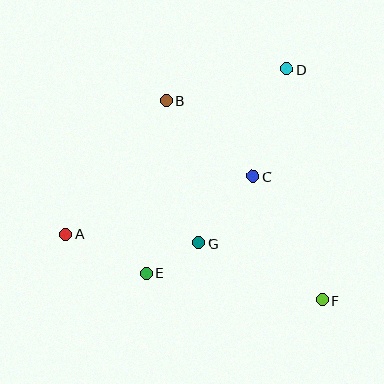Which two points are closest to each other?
Points E and G are closest to each other.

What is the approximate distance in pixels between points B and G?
The distance between B and G is approximately 146 pixels.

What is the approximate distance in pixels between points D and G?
The distance between D and G is approximately 195 pixels.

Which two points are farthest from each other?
Points A and D are farthest from each other.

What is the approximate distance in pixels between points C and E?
The distance between C and E is approximately 144 pixels.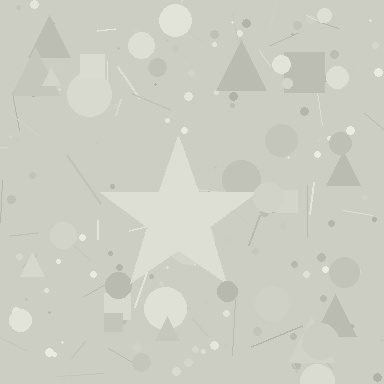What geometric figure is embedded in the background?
A star is embedded in the background.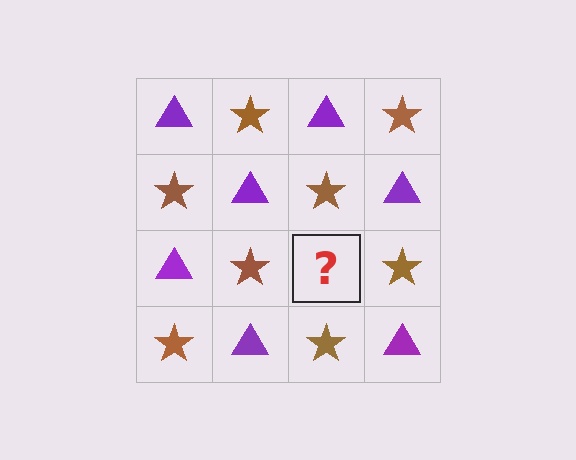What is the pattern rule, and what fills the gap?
The rule is that it alternates purple triangle and brown star in a checkerboard pattern. The gap should be filled with a purple triangle.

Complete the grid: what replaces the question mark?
The question mark should be replaced with a purple triangle.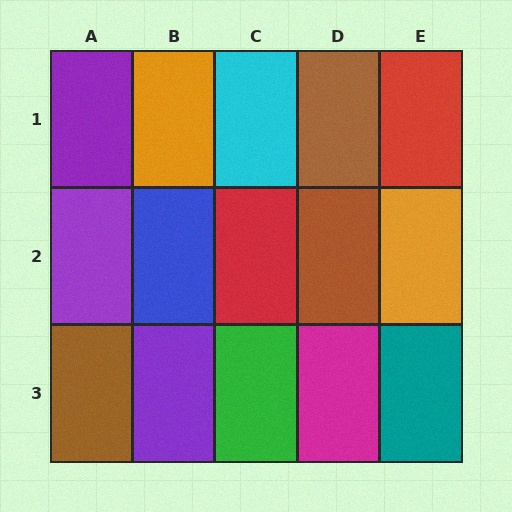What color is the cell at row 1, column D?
Brown.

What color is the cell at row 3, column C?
Green.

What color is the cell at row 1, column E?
Red.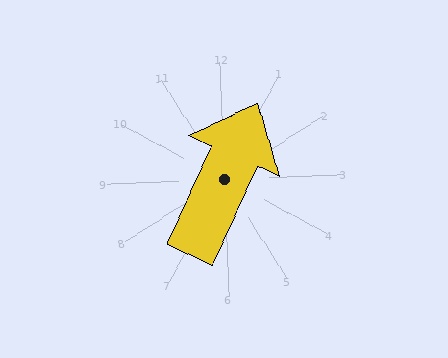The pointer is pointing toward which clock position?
Roughly 1 o'clock.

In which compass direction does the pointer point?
Northeast.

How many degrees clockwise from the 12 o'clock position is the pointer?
Approximately 26 degrees.